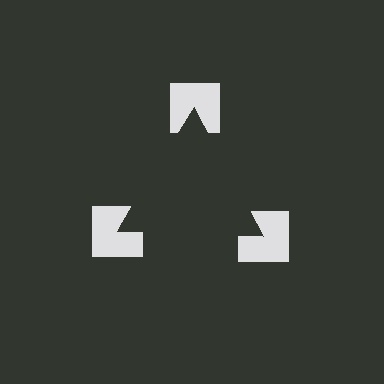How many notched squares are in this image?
There are 3 — one at each vertex of the illusory triangle.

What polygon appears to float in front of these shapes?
An illusory triangle — its edges are inferred from the aligned wedge cuts in the notched squares, not physically drawn.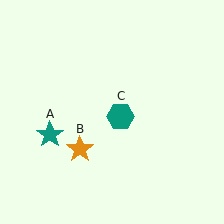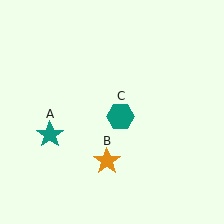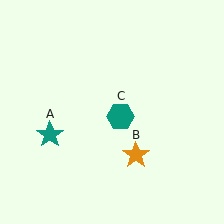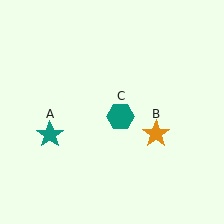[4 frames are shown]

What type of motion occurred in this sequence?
The orange star (object B) rotated counterclockwise around the center of the scene.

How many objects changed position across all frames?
1 object changed position: orange star (object B).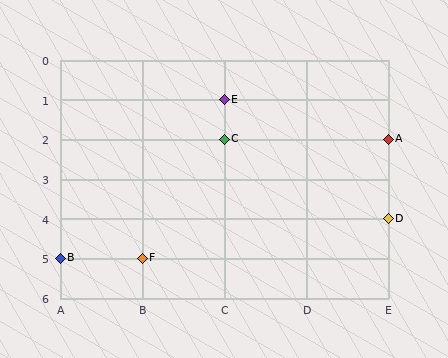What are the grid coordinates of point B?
Point B is at grid coordinates (A, 5).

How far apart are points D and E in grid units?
Points D and E are 2 columns and 3 rows apart (about 3.6 grid units diagonally).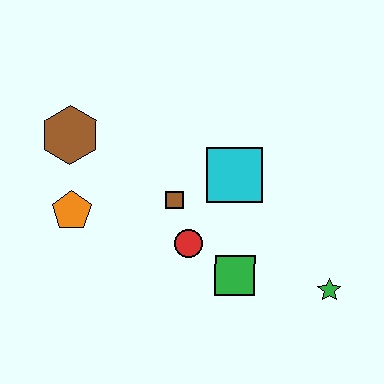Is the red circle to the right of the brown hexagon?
Yes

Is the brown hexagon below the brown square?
No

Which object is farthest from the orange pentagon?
The green star is farthest from the orange pentagon.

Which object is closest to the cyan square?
The brown square is closest to the cyan square.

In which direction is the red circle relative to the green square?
The red circle is to the left of the green square.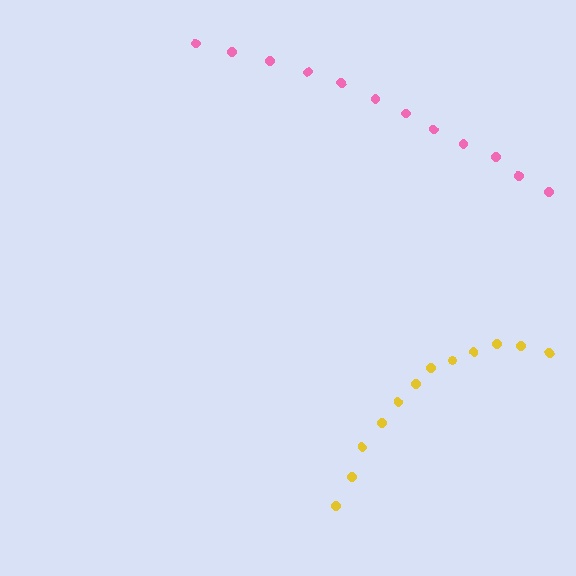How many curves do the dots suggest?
There are 2 distinct paths.